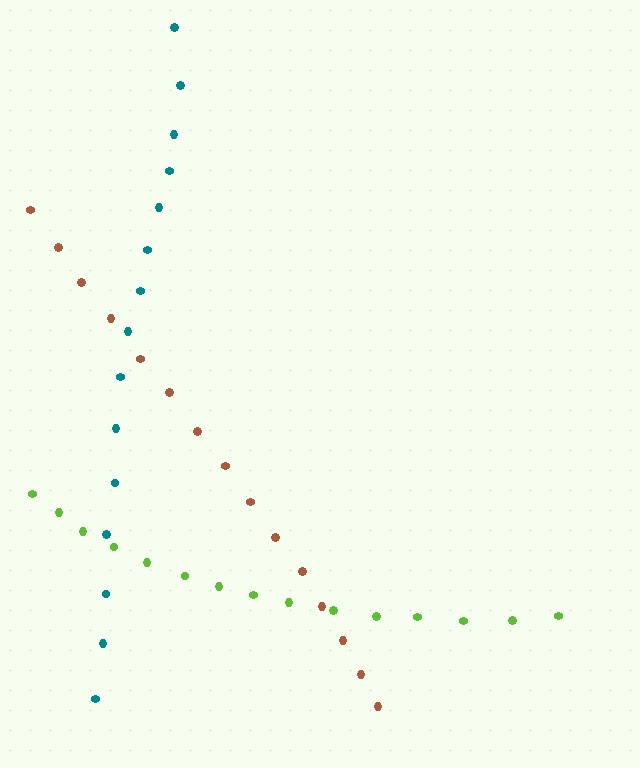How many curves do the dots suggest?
There are 3 distinct paths.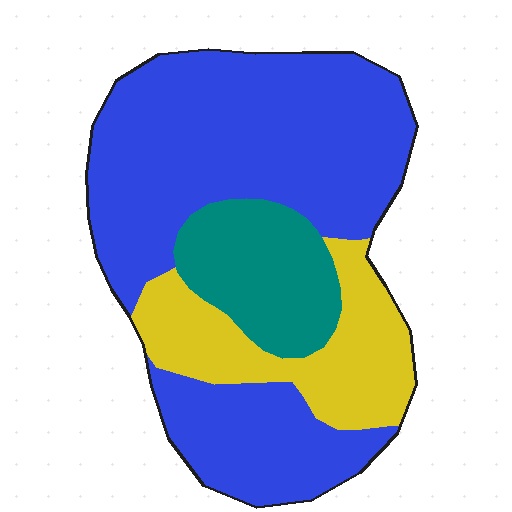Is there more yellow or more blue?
Blue.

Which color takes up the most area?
Blue, at roughly 65%.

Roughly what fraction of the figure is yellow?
Yellow covers about 20% of the figure.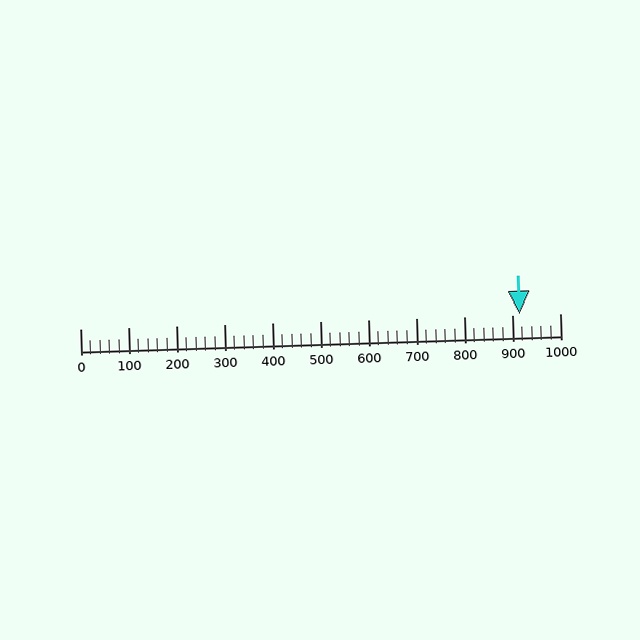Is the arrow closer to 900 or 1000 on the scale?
The arrow is closer to 900.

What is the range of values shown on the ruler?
The ruler shows values from 0 to 1000.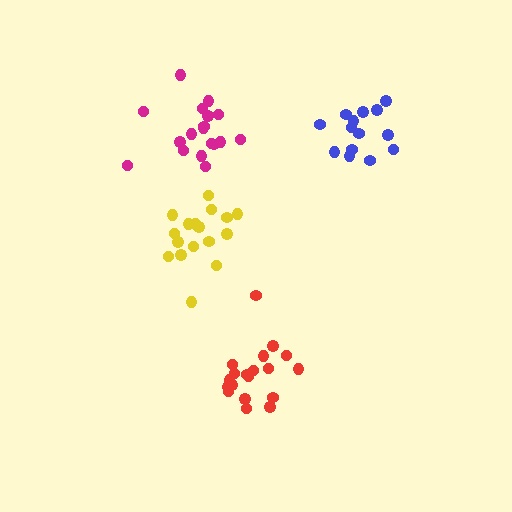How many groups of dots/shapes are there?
There are 4 groups.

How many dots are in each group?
Group 1: 14 dots, Group 2: 18 dots, Group 3: 17 dots, Group 4: 19 dots (68 total).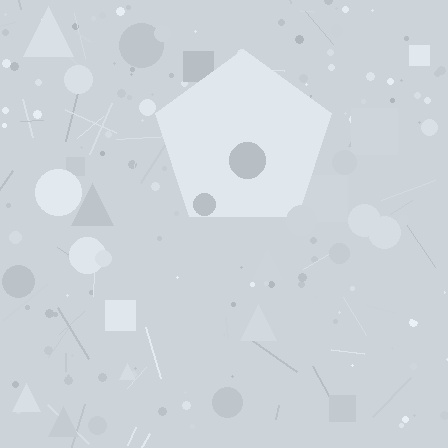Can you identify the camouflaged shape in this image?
The camouflaged shape is a pentagon.